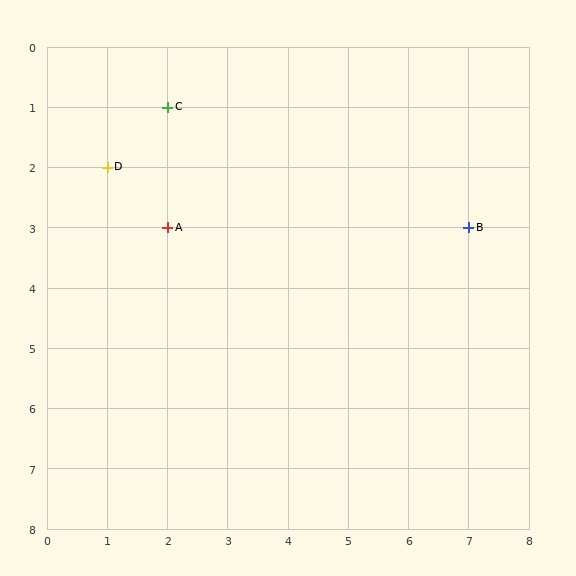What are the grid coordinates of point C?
Point C is at grid coordinates (2, 1).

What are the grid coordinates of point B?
Point B is at grid coordinates (7, 3).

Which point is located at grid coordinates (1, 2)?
Point D is at (1, 2).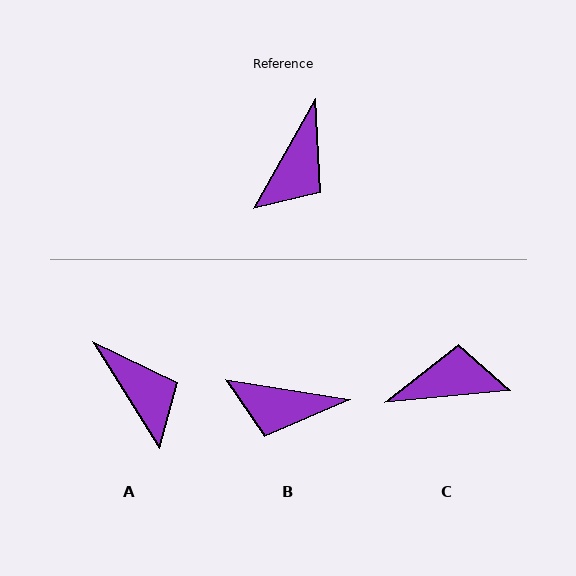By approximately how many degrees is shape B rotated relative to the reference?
Approximately 69 degrees clockwise.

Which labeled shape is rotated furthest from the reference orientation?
C, about 125 degrees away.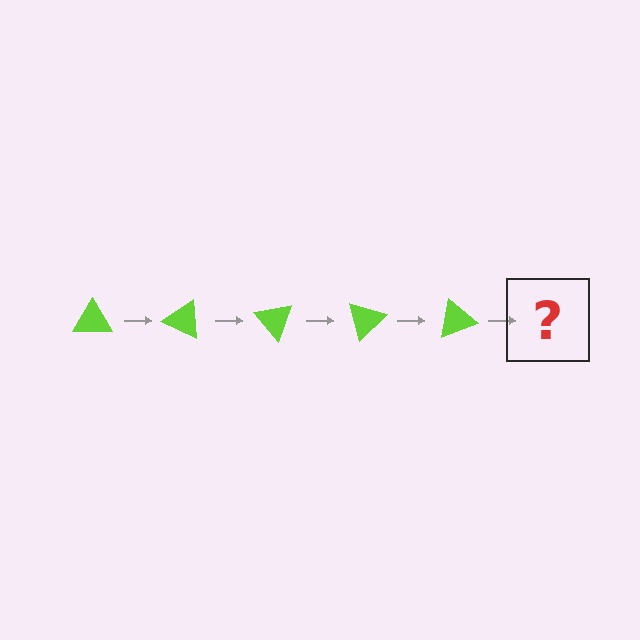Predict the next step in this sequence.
The next step is a lime triangle rotated 125 degrees.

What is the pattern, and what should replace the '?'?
The pattern is that the triangle rotates 25 degrees each step. The '?' should be a lime triangle rotated 125 degrees.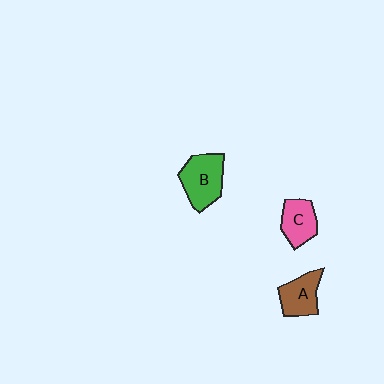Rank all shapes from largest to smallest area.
From largest to smallest: B (green), A (brown), C (pink).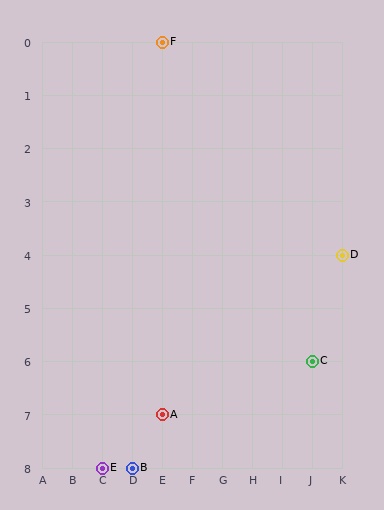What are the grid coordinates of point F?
Point F is at grid coordinates (E, 0).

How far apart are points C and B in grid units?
Points C and B are 6 columns and 2 rows apart (about 6.3 grid units diagonally).